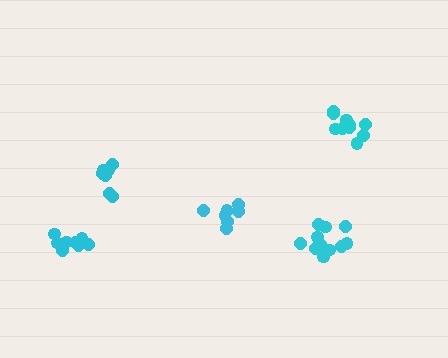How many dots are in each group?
Group 1: 12 dots, Group 2: 7 dots, Group 3: 10 dots, Group 4: 7 dots, Group 5: 9 dots (45 total).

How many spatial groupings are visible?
There are 5 spatial groupings.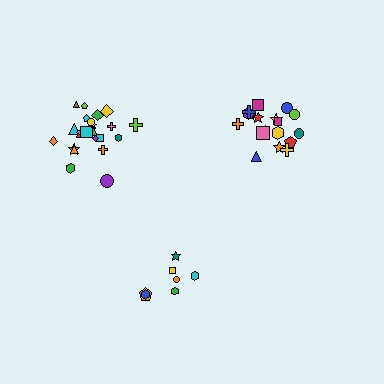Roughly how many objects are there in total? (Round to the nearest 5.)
Roughly 50 objects in total.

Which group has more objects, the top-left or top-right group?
The top-left group.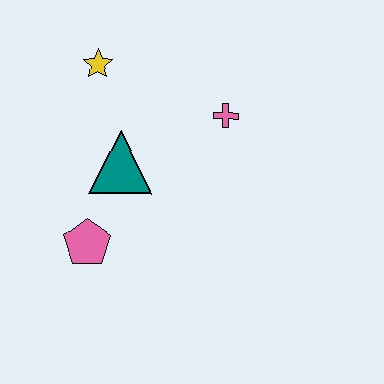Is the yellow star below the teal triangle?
No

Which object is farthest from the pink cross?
The pink pentagon is farthest from the pink cross.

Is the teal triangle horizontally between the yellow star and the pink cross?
Yes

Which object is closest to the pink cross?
The teal triangle is closest to the pink cross.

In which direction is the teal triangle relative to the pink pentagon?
The teal triangle is above the pink pentagon.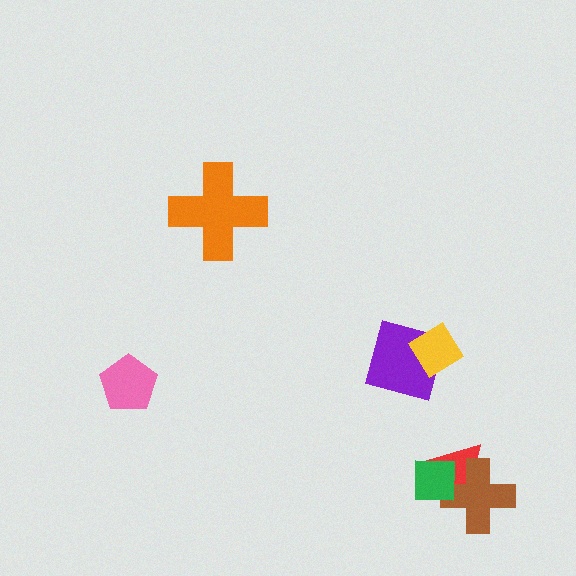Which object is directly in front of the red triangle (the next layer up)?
The brown cross is directly in front of the red triangle.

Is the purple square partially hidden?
Yes, it is partially covered by another shape.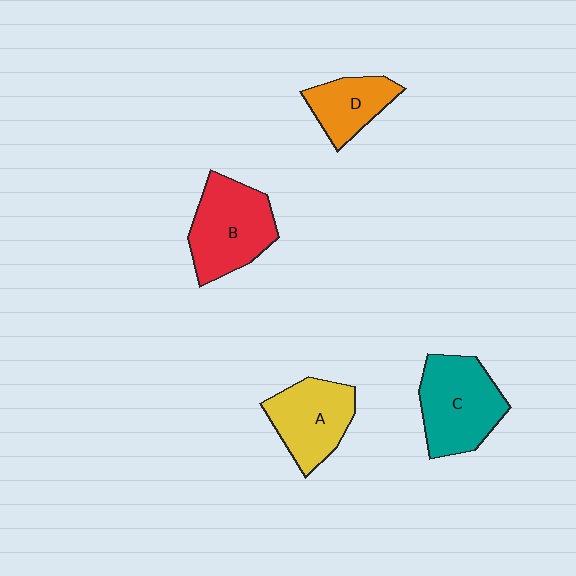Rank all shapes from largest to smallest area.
From largest to smallest: C (teal), B (red), A (yellow), D (orange).